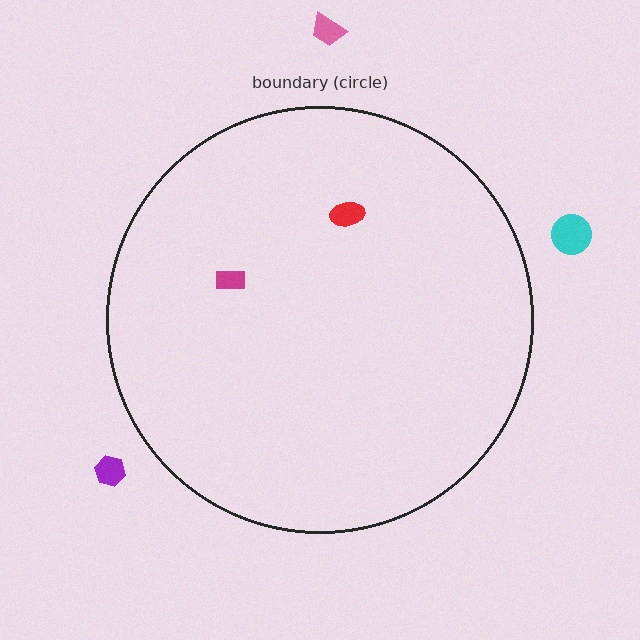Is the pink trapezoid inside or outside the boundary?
Outside.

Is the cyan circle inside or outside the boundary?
Outside.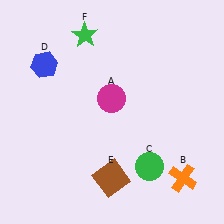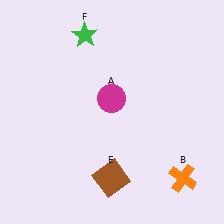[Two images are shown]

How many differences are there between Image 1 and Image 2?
There are 2 differences between the two images.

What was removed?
The blue hexagon (D), the green circle (C) were removed in Image 2.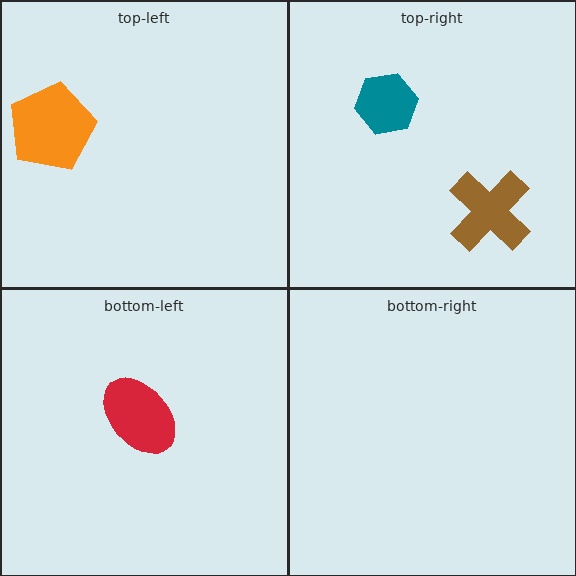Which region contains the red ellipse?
The bottom-left region.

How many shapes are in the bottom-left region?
1.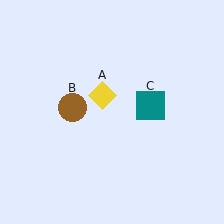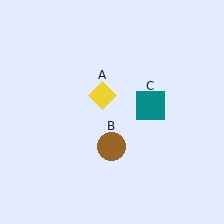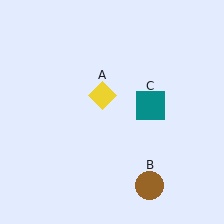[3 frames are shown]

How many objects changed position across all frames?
1 object changed position: brown circle (object B).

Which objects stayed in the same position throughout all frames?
Yellow diamond (object A) and teal square (object C) remained stationary.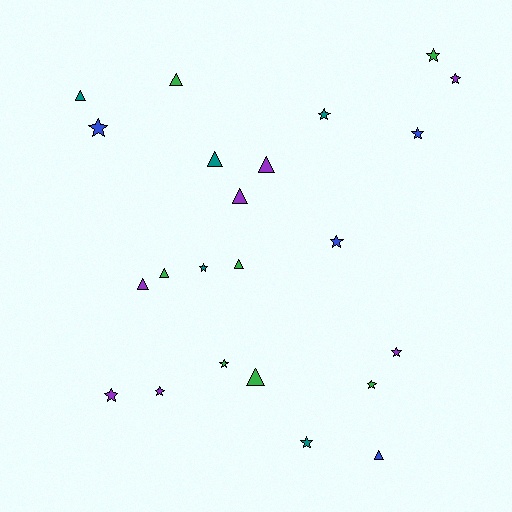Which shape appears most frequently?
Star, with 13 objects.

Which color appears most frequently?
Purple, with 7 objects.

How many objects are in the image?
There are 23 objects.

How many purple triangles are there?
There are 3 purple triangles.